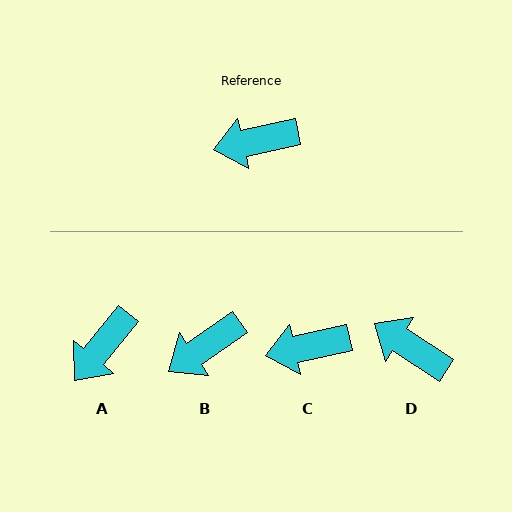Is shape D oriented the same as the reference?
No, it is off by about 45 degrees.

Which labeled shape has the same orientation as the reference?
C.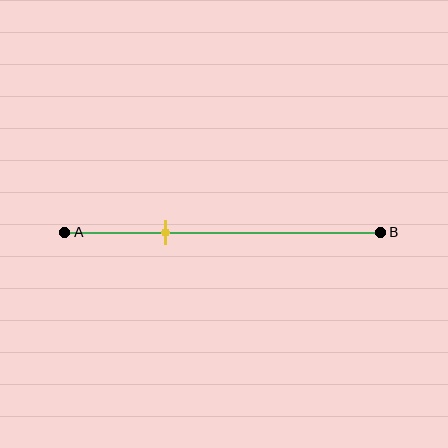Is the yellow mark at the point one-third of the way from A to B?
Yes, the mark is approximately at the one-third point.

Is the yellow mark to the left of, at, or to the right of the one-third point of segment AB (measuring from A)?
The yellow mark is approximately at the one-third point of segment AB.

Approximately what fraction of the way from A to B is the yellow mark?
The yellow mark is approximately 30% of the way from A to B.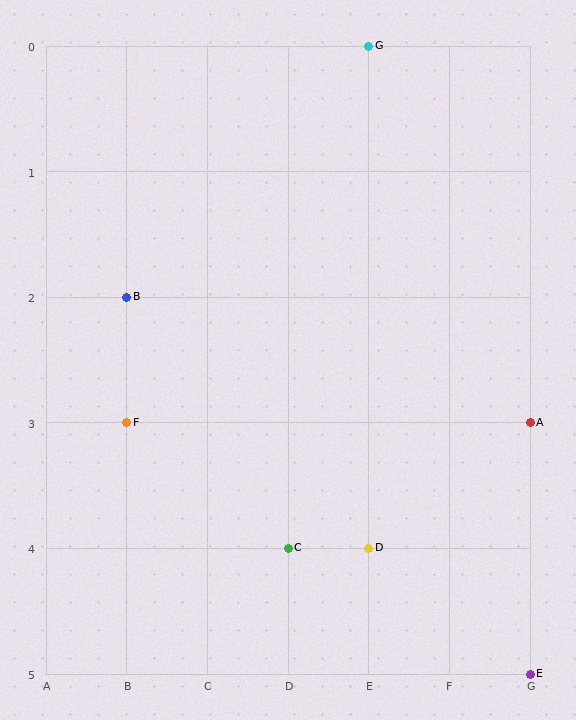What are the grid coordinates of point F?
Point F is at grid coordinates (B, 3).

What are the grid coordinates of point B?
Point B is at grid coordinates (B, 2).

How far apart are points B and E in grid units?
Points B and E are 5 columns and 3 rows apart (about 5.8 grid units diagonally).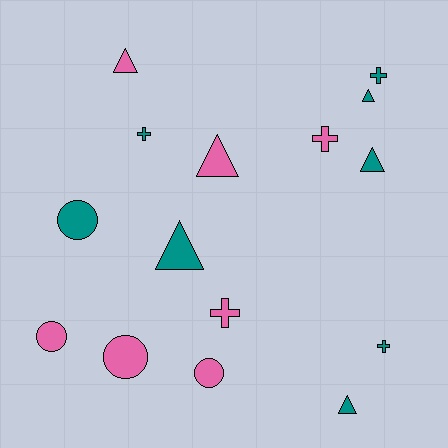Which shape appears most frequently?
Triangle, with 6 objects.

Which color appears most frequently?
Teal, with 8 objects.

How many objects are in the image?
There are 15 objects.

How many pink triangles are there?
There are 2 pink triangles.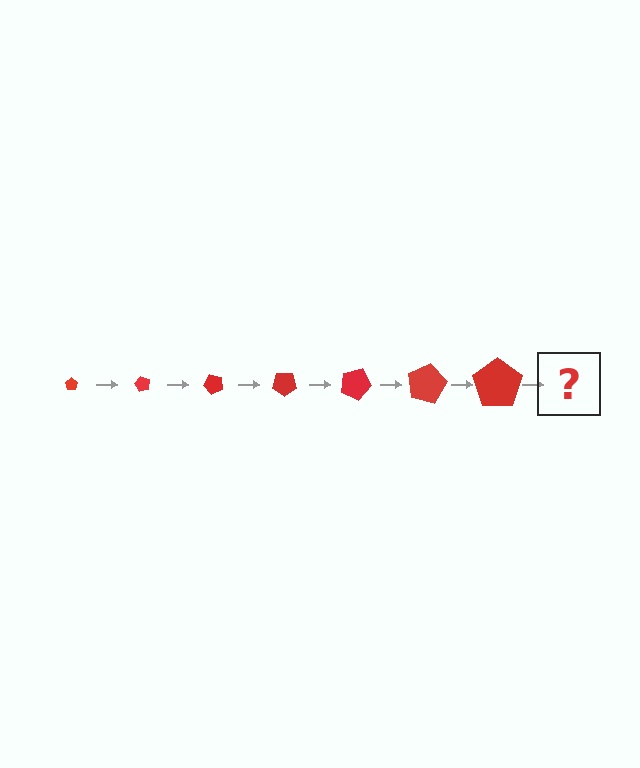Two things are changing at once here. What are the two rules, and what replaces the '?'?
The two rules are that the pentagon grows larger each step and it rotates 60 degrees each step. The '?' should be a pentagon, larger than the previous one and rotated 420 degrees from the start.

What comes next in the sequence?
The next element should be a pentagon, larger than the previous one and rotated 420 degrees from the start.